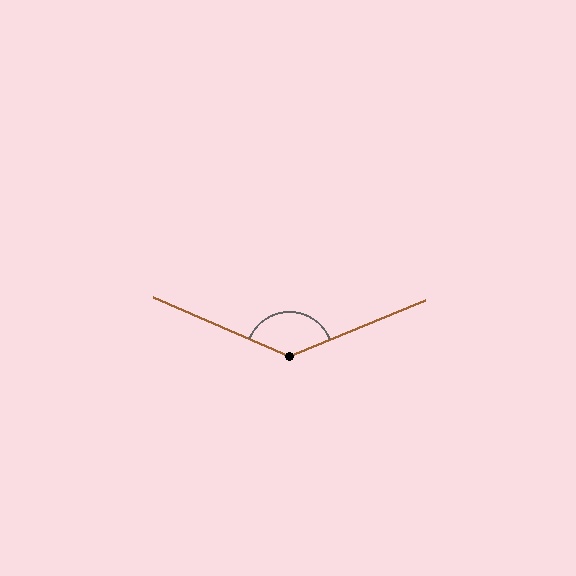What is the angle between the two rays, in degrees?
Approximately 134 degrees.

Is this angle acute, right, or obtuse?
It is obtuse.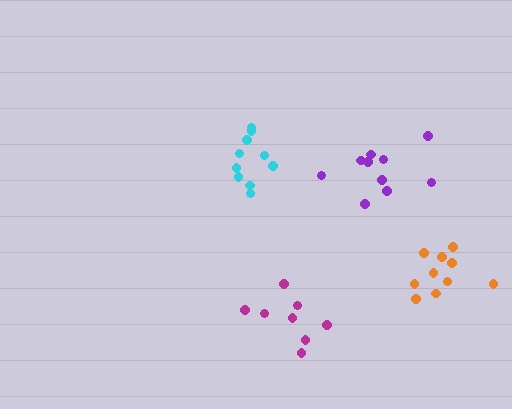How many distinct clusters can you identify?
There are 4 distinct clusters.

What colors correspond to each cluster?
The clusters are colored: purple, cyan, orange, magenta.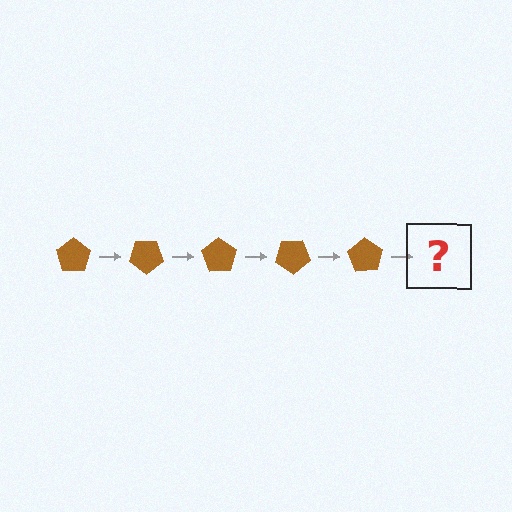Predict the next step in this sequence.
The next step is a brown pentagon rotated 175 degrees.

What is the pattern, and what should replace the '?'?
The pattern is that the pentagon rotates 35 degrees each step. The '?' should be a brown pentagon rotated 175 degrees.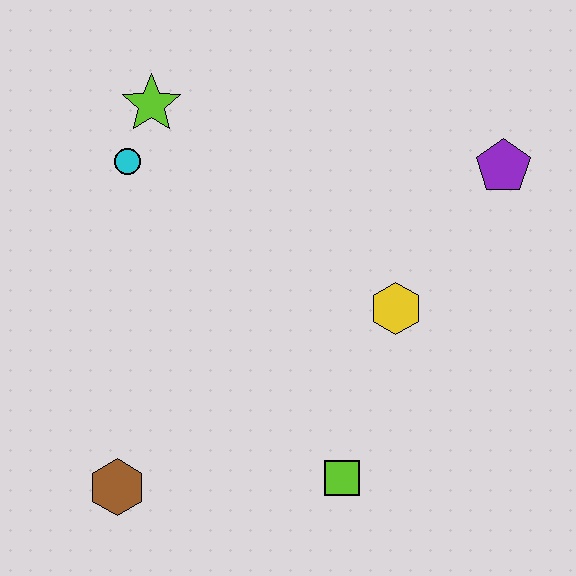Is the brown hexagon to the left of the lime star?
Yes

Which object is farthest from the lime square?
The lime star is farthest from the lime square.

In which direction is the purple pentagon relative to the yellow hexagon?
The purple pentagon is above the yellow hexagon.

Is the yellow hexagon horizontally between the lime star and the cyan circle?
No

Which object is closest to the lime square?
The yellow hexagon is closest to the lime square.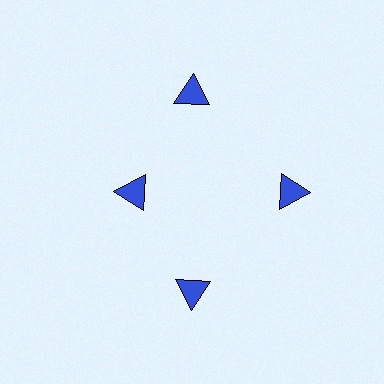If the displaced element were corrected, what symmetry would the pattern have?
It would have 4-fold rotational symmetry — the pattern would map onto itself every 90 degrees.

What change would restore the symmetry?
The symmetry would be restored by moving it outward, back onto the ring so that all 4 triangles sit at equal angles and equal distance from the center.